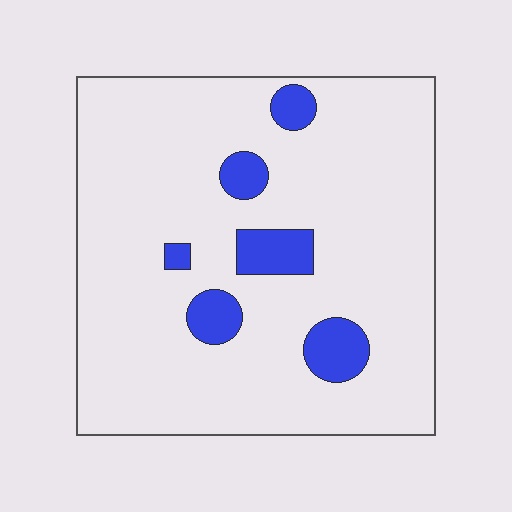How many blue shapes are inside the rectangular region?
6.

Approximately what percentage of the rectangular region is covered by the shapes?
Approximately 10%.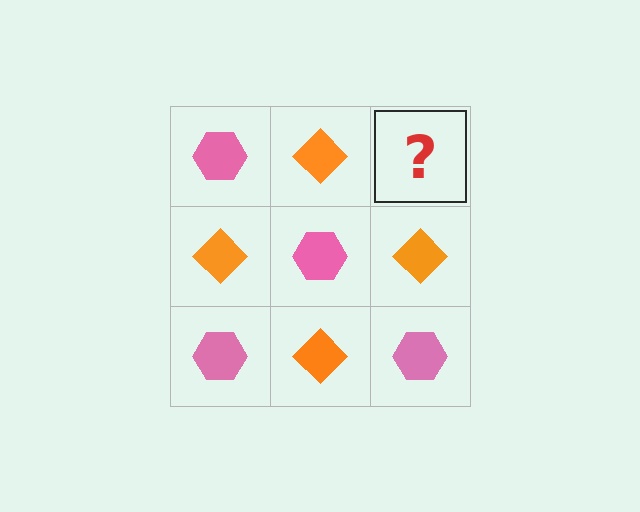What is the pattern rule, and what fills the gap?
The rule is that it alternates pink hexagon and orange diamond in a checkerboard pattern. The gap should be filled with a pink hexagon.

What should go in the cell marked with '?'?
The missing cell should contain a pink hexagon.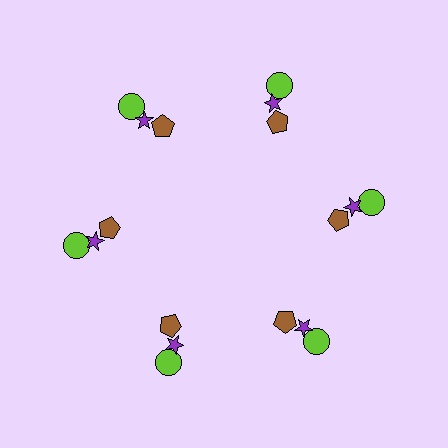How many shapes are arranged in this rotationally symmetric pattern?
There are 18 shapes, arranged in 6 groups of 3.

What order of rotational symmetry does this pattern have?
This pattern has 6-fold rotational symmetry.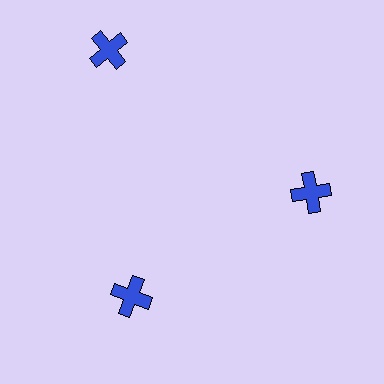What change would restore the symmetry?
The symmetry would be restored by moving it inward, back onto the ring so that all 3 crosses sit at equal angles and equal distance from the center.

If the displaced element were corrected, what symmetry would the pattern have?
It would have 3-fold rotational symmetry — the pattern would map onto itself every 120 degrees.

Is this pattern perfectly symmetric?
No. The 3 blue crosses are arranged in a ring, but one element near the 11 o'clock position is pushed outward from the center, breaking the 3-fold rotational symmetry.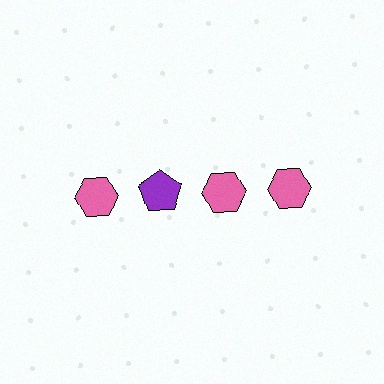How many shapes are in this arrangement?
There are 4 shapes arranged in a grid pattern.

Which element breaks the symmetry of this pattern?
The purple pentagon in the top row, second from left column breaks the symmetry. All other shapes are pink hexagons.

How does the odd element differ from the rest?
It differs in both color (purple instead of pink) and shape (pentagon instead of hexagon).